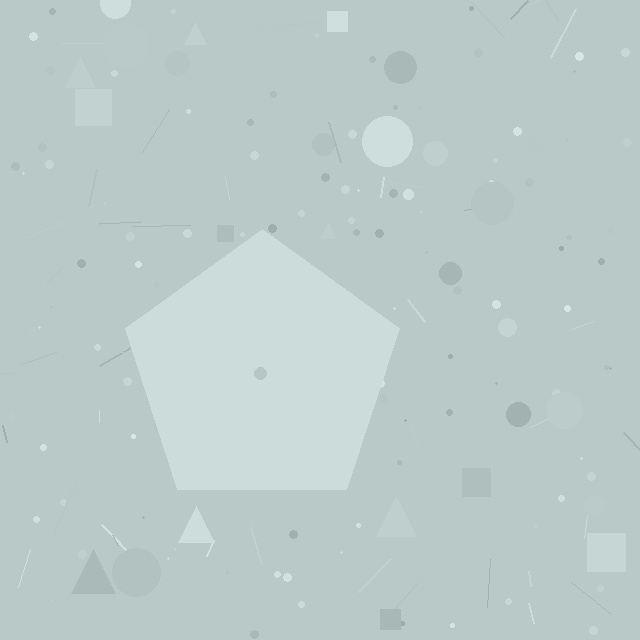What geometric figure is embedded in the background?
A pentagon is embedded in the background.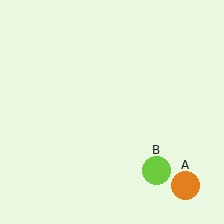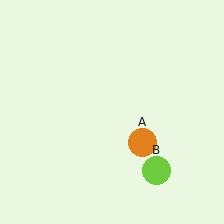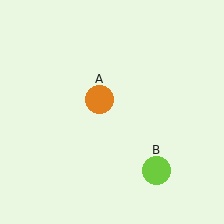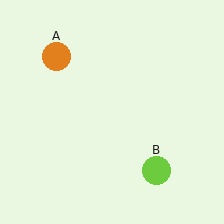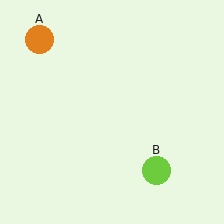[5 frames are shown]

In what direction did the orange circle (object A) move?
The orange circle (object A) moved up and to the left.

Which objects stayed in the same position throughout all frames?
Lime circle (object B) remained stationary.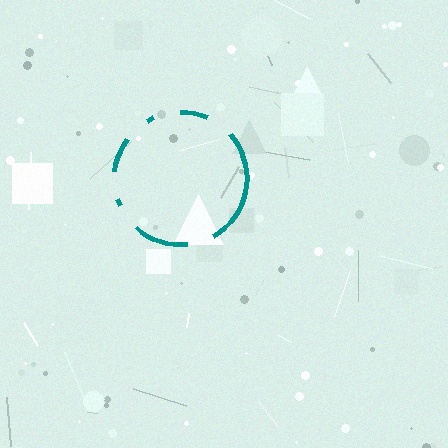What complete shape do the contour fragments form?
The contour fragments form a circle.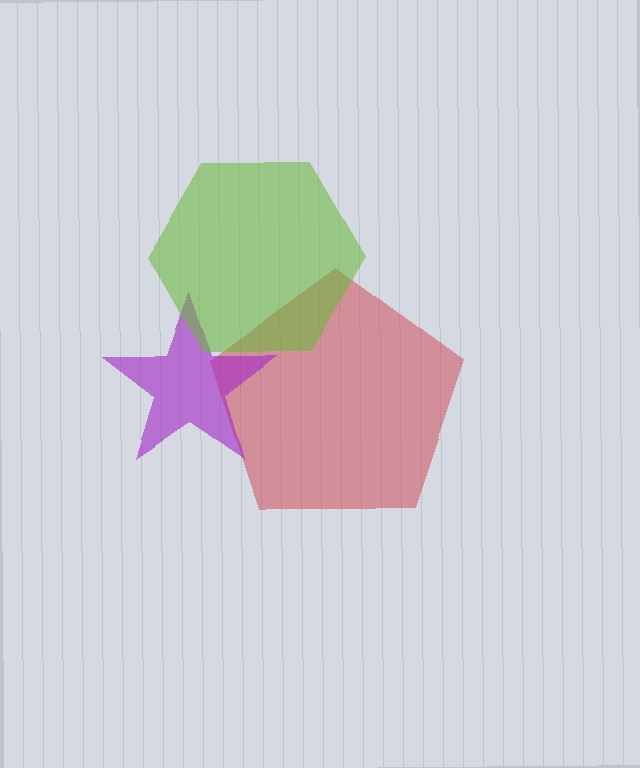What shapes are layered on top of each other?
The layered shapes are: a red pentagon, a purple star, a lime hexagon.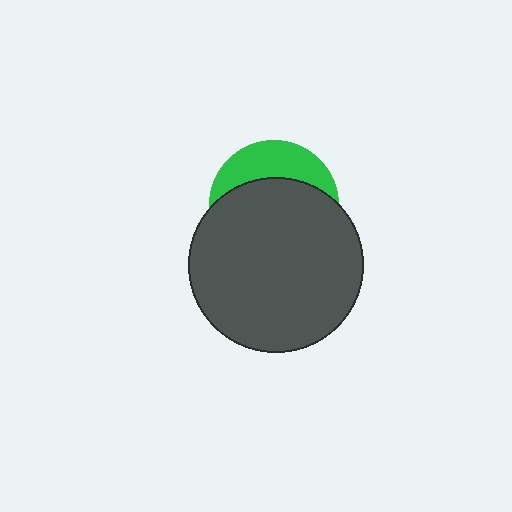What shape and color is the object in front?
The object in front is a dark gray circle.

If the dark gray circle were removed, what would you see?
You would see the complete green circle.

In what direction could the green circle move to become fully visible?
The green circle could move up. That would shift it out from behind the dark gray circle entirely.